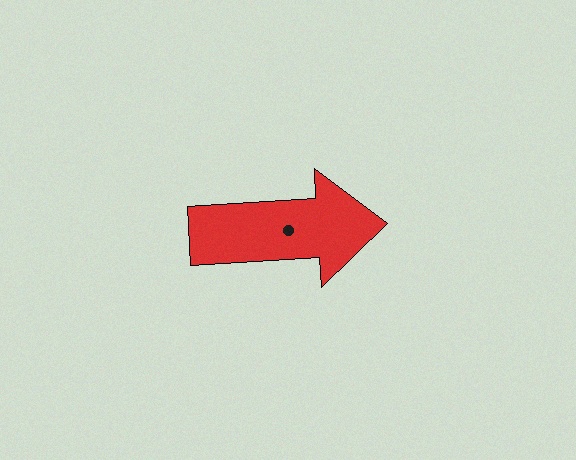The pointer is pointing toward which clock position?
Roughly 3 o'clock.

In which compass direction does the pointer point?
East.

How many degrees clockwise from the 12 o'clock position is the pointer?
Approximately 86 degrees.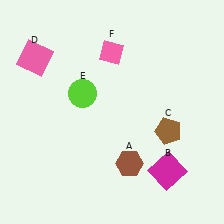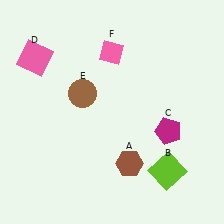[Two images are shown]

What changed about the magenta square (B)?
In Image 1, B is magenta. In Image 2, it changed to lime.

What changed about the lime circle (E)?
In Image 1, E is lime. In Image 2, it changed to brown.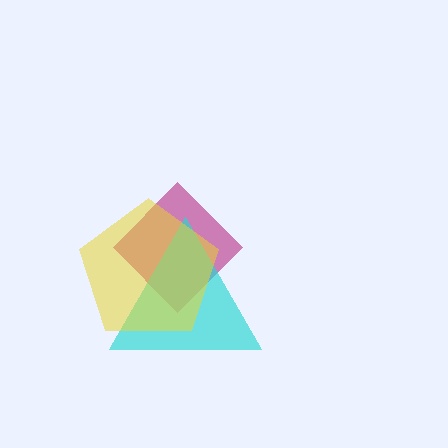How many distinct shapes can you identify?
There are 3 distinct shapes: a magenta diamond, a cyan triangle, a yellow pentagon.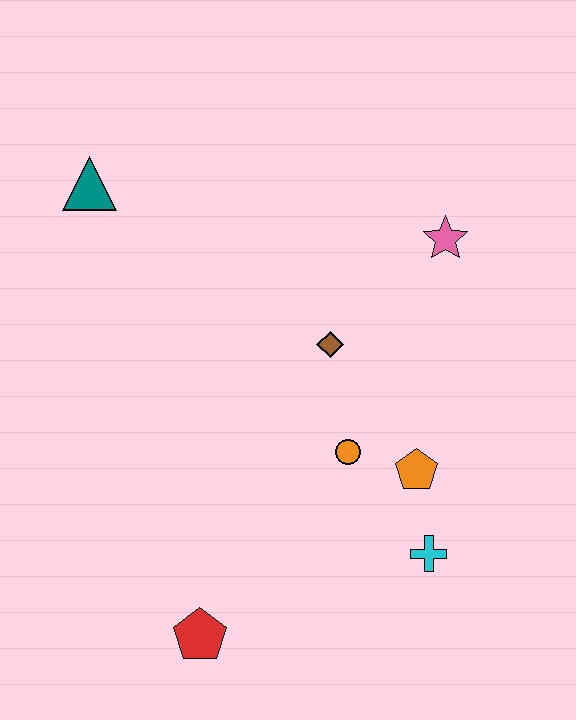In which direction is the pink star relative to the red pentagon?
The pink star is above the red pentagon.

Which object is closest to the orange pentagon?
The orange circle is closest to the orange pentagon.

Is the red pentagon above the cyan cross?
No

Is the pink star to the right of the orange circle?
Yes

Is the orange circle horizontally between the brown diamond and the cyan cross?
Yes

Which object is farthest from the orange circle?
The teal triangle is farthest from the orange circle.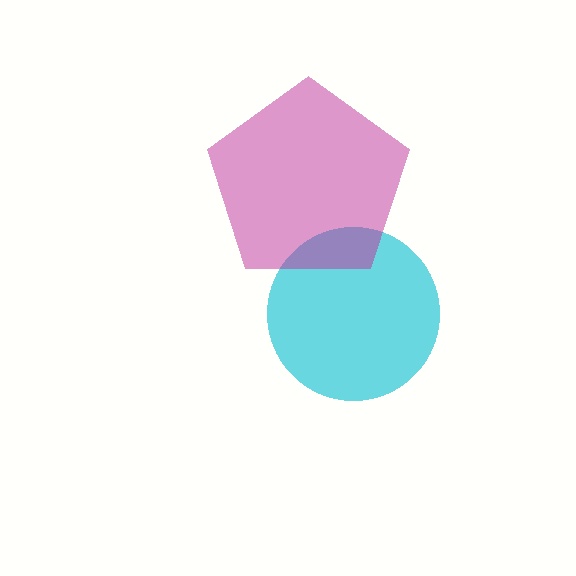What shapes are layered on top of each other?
The layered shapes are: a cyan circle, a magenta pentagon.